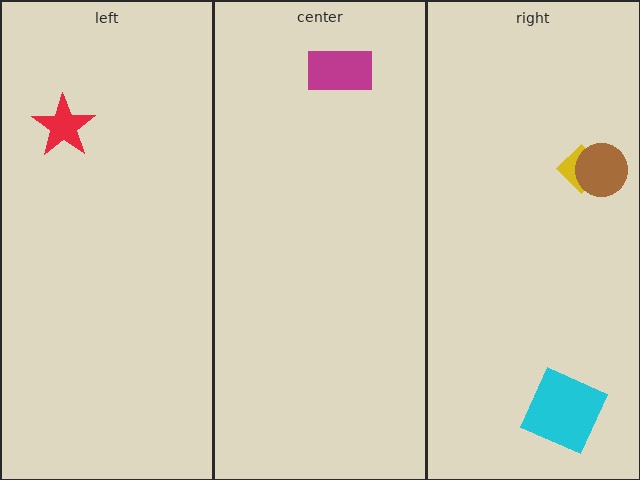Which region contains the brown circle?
The right region.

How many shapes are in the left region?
1.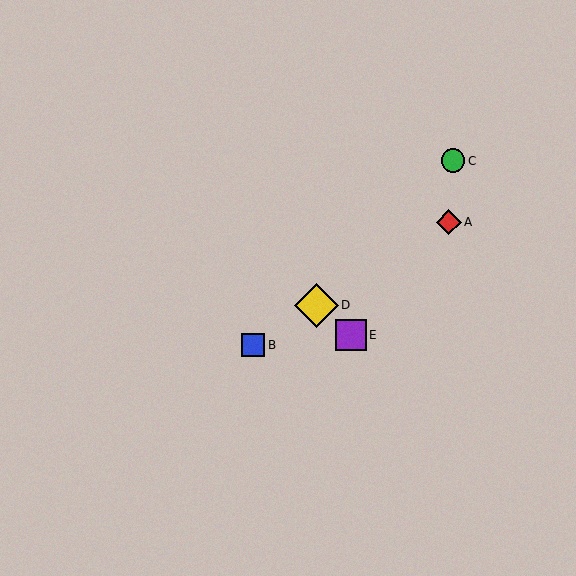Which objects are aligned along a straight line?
Objects A, B, D are aligned along a straight line.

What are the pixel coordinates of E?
Object E is at (351, 335).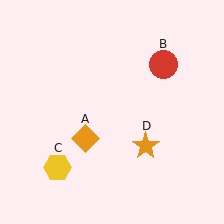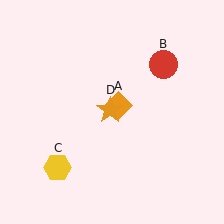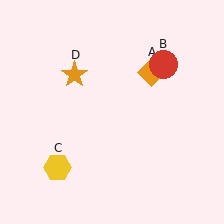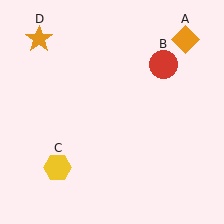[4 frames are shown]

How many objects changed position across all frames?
2 objects changed position: orange diamond (object A), orange star (object D).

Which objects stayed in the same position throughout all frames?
Red circle (object B) and yellow hexagon (object C) remained stationary.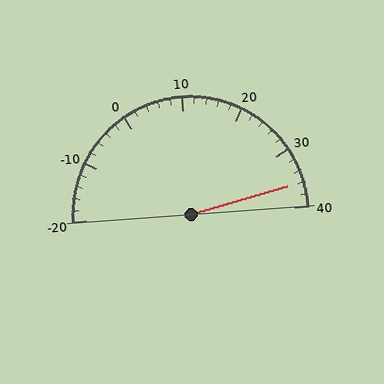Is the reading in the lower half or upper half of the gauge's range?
The reading is in the upper half of the range (-20 to 40).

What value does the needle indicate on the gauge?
The needle indicates approximately 36.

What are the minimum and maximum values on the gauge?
The gauge ranges from -20 to 40.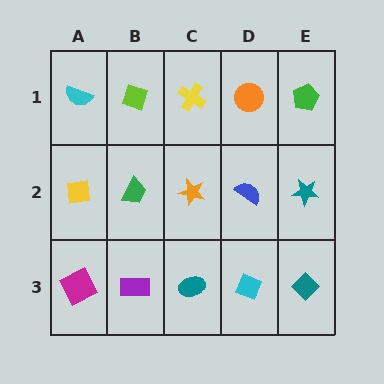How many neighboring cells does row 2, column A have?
3.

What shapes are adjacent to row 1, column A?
A yellow square (row 2, column A), a lime diamond (row 1, column B).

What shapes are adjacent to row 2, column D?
An orange circle (row 1, column D), a cyan diamond (row 3, column D), an orange star (row 2, column C), a teal star (row 2, column E).